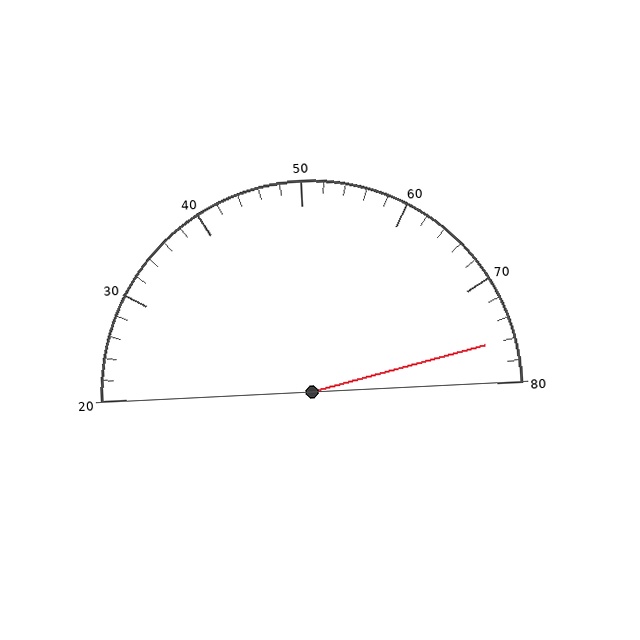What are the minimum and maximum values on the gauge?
The gauge ranges from 20 to 80.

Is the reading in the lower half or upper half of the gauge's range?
The reading is in the upper half of the range (20 to 80).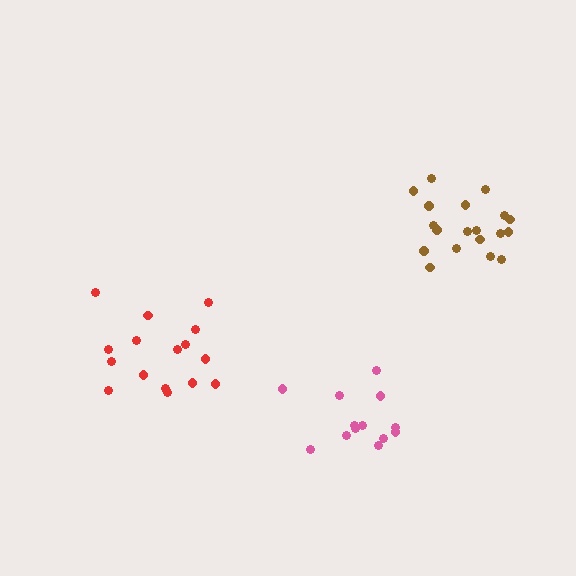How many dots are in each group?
Group 1: 19 dots, Group 2: 16 dots, Group 3: 13 dots (48 total).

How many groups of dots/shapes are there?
There are 3 groups.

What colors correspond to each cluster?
The clusters are colored: brown, red, pink.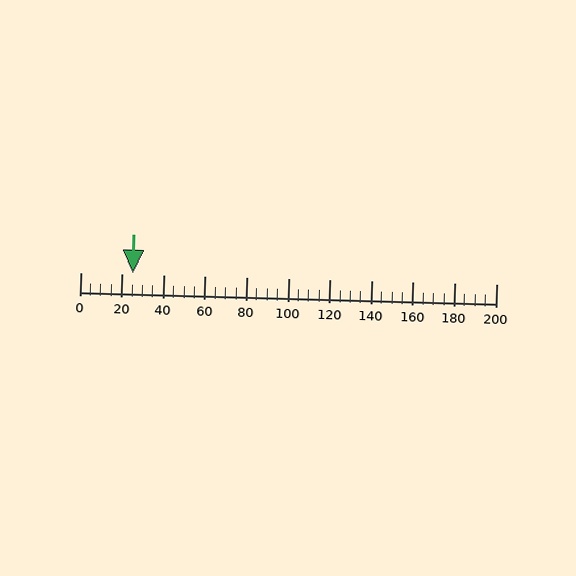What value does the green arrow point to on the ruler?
The green arrow points to approximately 25.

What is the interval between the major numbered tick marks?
The major tick marks are spaced 20 units apart.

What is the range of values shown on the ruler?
The ruler shows values from 0 to 200.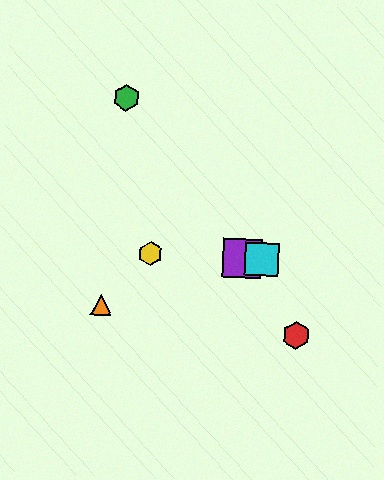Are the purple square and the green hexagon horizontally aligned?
No, the purple square is at y≈258 and the green hexagon is at y≈98.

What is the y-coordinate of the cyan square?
The cyan square is at y≈259.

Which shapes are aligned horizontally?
The blue hexagon, the yellow hexagon, the purple square, the cyan square are aligned horizontally.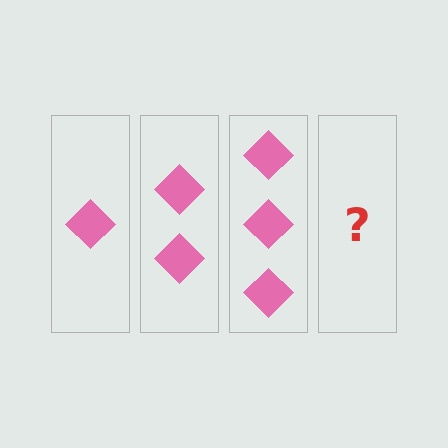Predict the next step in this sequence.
The next step is 4 diamonds.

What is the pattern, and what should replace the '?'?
The pattern is that each step adds one more diamond. The '?' should be 4 diamonds.